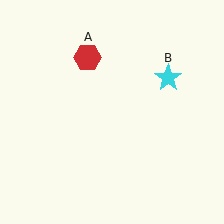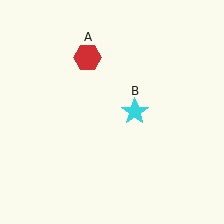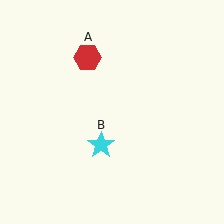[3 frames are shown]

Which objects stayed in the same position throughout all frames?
Red hexagon (object A) remained stationary.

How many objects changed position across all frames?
1 object changed position: cyan star (object B).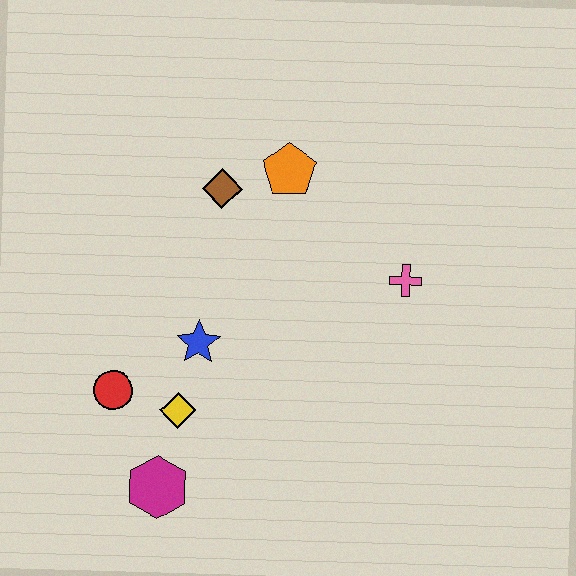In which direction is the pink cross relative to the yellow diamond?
The pink cross is to the right of the yellow diamond.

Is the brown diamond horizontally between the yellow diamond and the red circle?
No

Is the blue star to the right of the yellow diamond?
Yes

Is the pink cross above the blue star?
Yes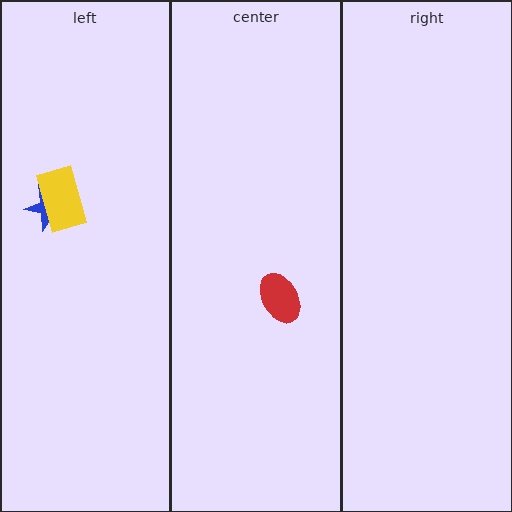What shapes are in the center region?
The red ellipse.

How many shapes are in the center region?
1.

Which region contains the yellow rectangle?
The left region.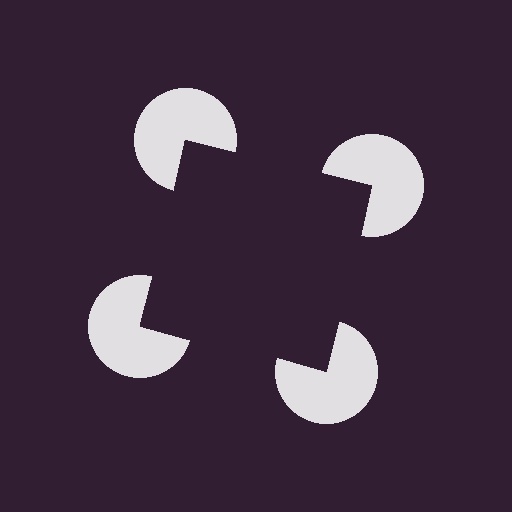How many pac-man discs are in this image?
There are 4 — one at each vertex of the illusory square.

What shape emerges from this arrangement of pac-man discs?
An illusory square — its edges are inferred from the aligned wedge cuts in the pac-man discs, not physically drawn.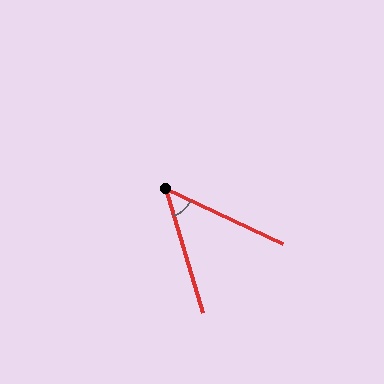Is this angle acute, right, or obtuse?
It is acute.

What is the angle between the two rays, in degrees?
Approximately 48 degrees.